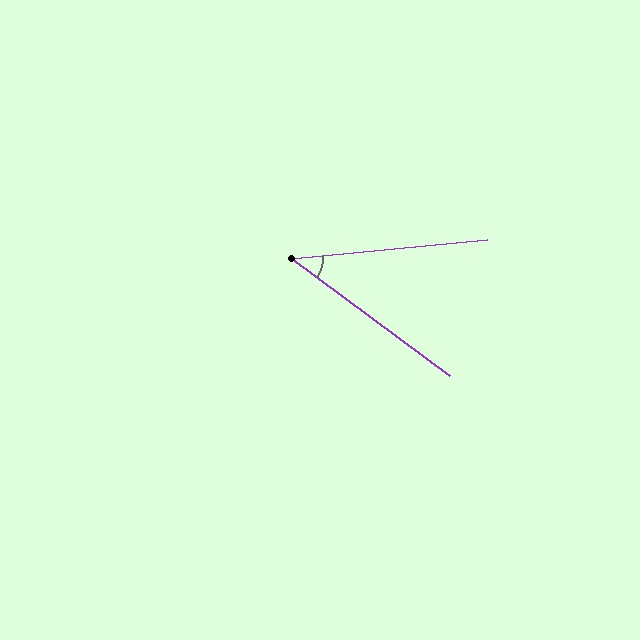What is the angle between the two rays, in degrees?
Approximately 42 degrees.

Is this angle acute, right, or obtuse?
It is acute.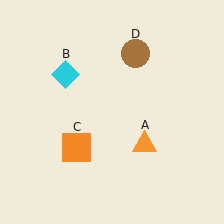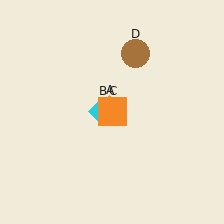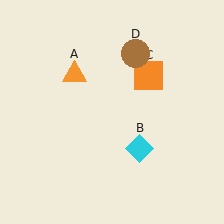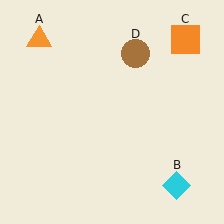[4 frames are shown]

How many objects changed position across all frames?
3 objects changed position: orange triangle (object A), cyan diamond (object B), orange square (object C).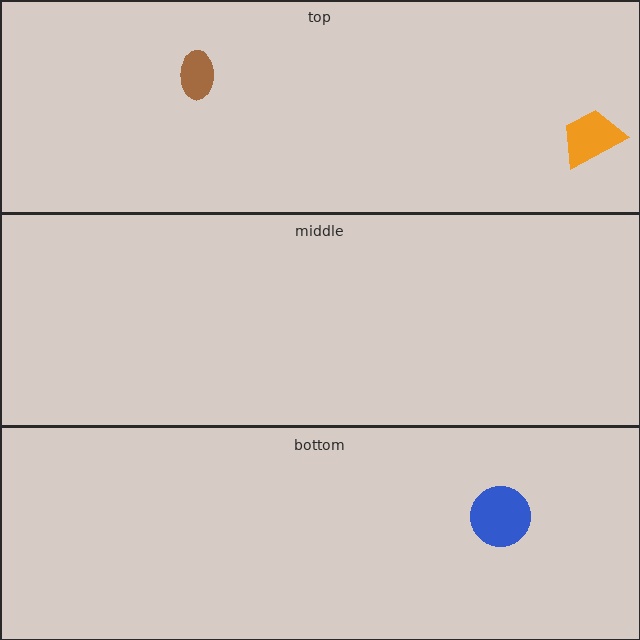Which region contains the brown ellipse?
The top region.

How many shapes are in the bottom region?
1.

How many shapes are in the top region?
2.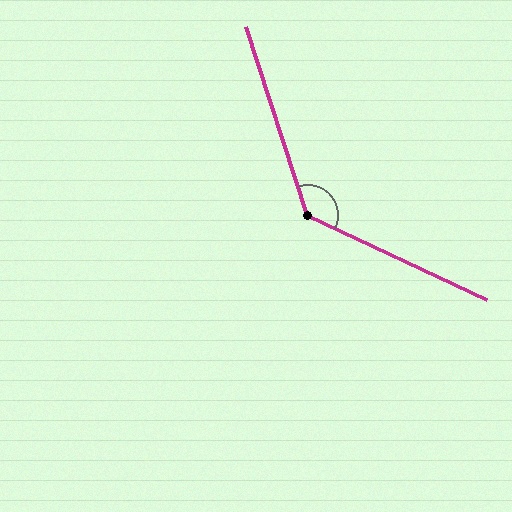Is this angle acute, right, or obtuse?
It is obtuse.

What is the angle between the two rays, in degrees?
Approximately 133 degrees.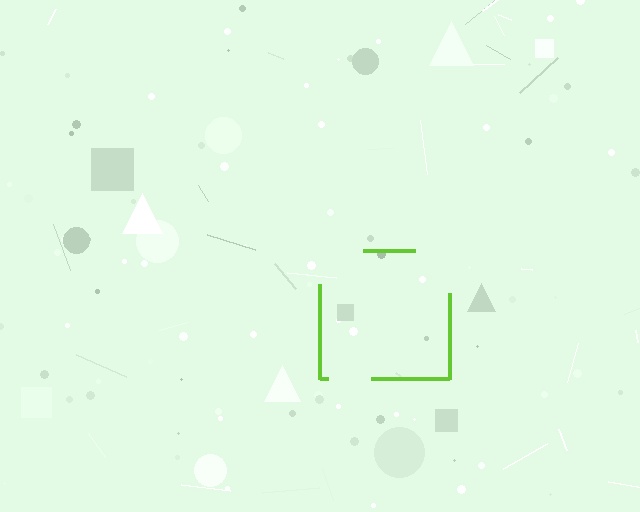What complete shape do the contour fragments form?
The contour fragments form a square.